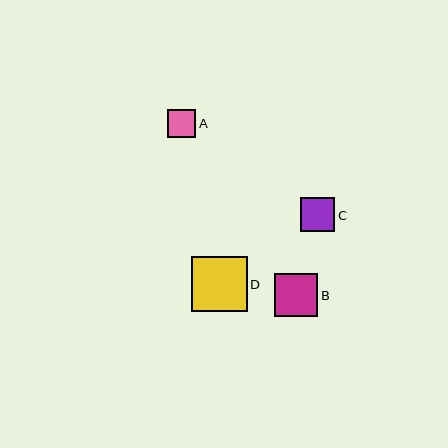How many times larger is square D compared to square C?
Square D is approximately 1.6 times the size of square C.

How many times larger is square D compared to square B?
Square D is approximately 1.3 times the size of square B.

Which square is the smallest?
Square A is the smallest with a size of approximately 28 pixels.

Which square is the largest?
Square D is the largest with a size of approximately 56 pixels.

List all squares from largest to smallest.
From largest to smallest: D, B, C, A.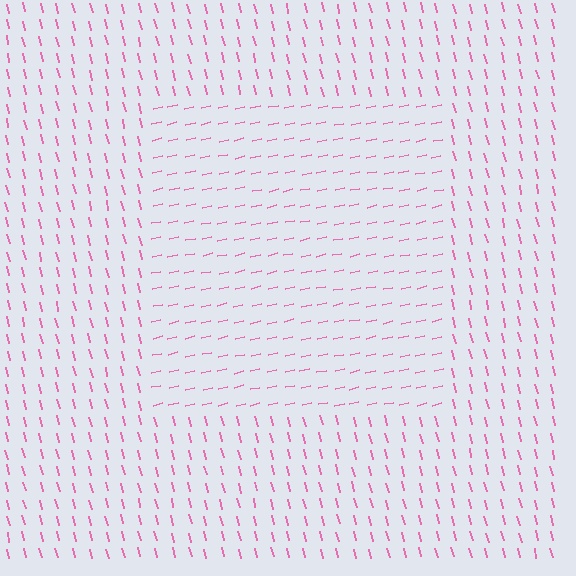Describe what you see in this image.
The image is filled with small pink line segments. A rectangle region in the image has lines oriented differently from the surrounding lines, creating a visible texture boundary.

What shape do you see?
I see a rectangle.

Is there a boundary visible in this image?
Yes, there is a texture boundary formed by a change in line orientation.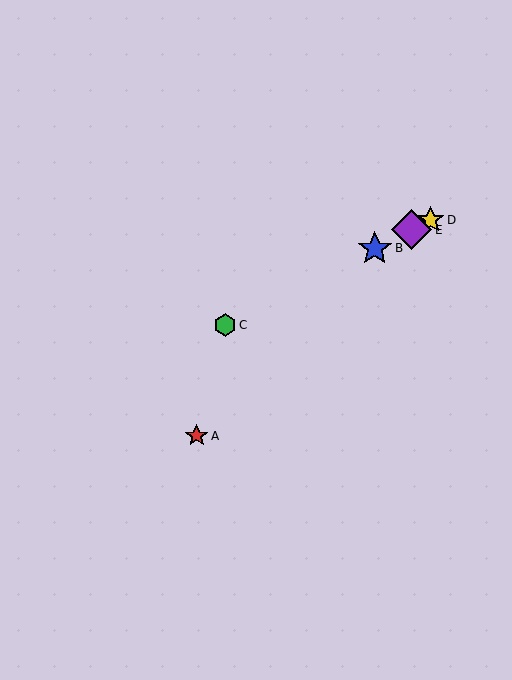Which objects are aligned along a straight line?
Objects B, C, D, E are aligned along a straight line.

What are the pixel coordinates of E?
Object E is at (411, 230).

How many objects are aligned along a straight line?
4 objects (B, C, D, E) are aligned along a straight line.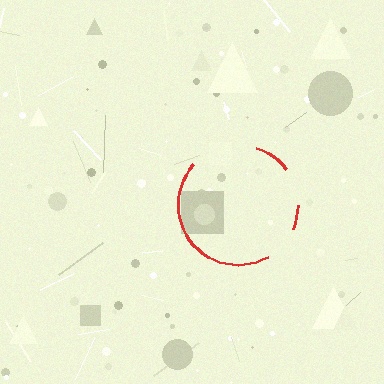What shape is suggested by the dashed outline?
The dashed outline suggests a circle.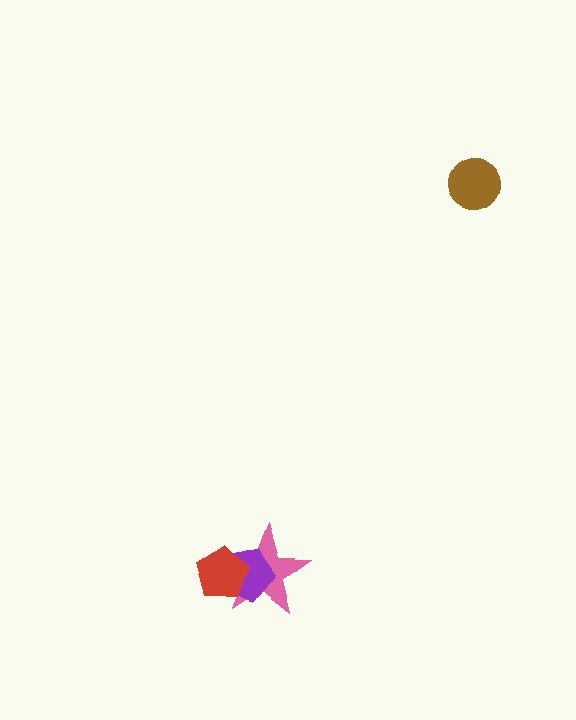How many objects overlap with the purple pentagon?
2 objects overlap with the purple pentagon.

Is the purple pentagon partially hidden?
Yes, it is partially covered by another shape.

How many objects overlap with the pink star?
2 objects overlap with the pink star.